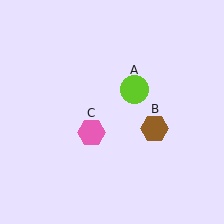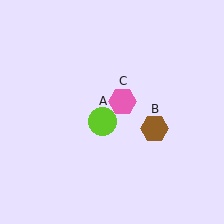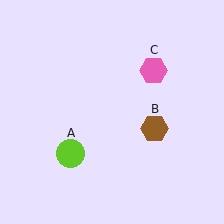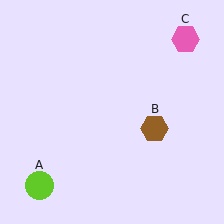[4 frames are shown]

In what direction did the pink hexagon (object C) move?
The pink hexagon (object C) moved up and to the right.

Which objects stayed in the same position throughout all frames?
Brown hexagon (object B) remained stationary.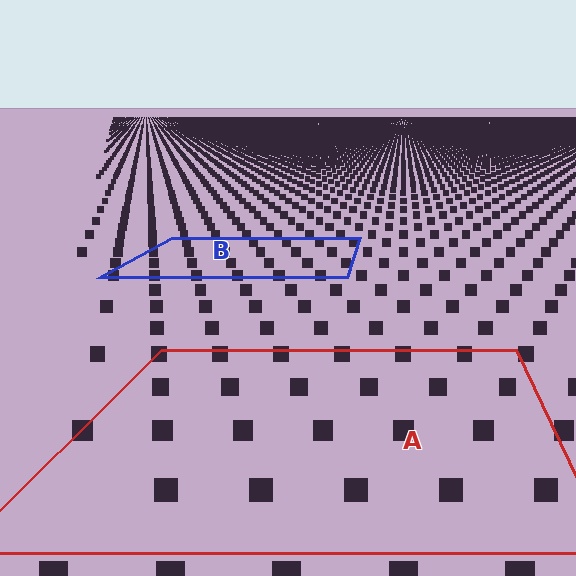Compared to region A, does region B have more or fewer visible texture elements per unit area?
Region B has more texture elements per unit area — they are packed more densely because it is farther away.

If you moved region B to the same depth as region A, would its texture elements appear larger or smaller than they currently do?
They would appear larger. At a closer depth, the same texture elements are projected at a bigger on-screen size.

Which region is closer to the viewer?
Region A is closer. The texture elements there are larger and more spread out.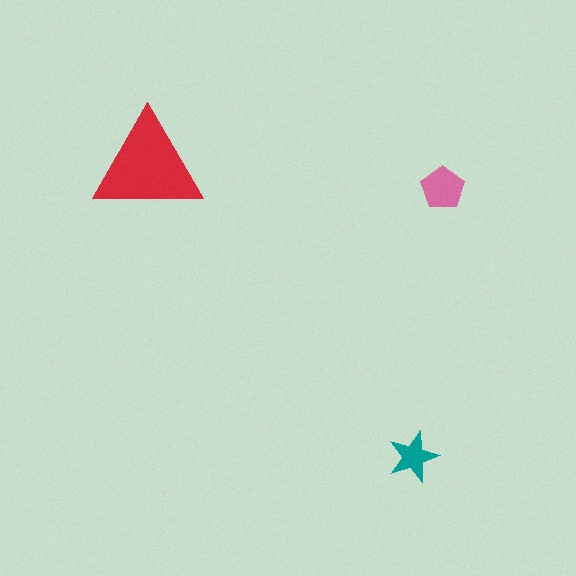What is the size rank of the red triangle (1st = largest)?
1st.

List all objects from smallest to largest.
The teal star, the pink pentagon, the red triangle.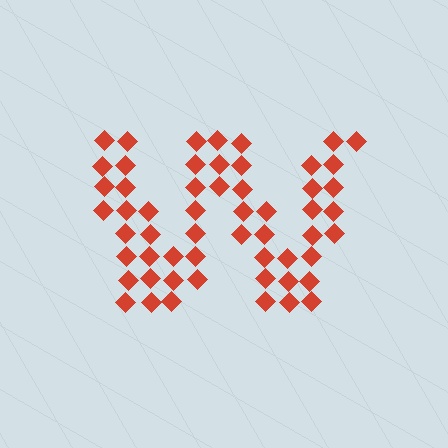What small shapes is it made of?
It is made of small diamonds.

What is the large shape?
The large shape is the letter W.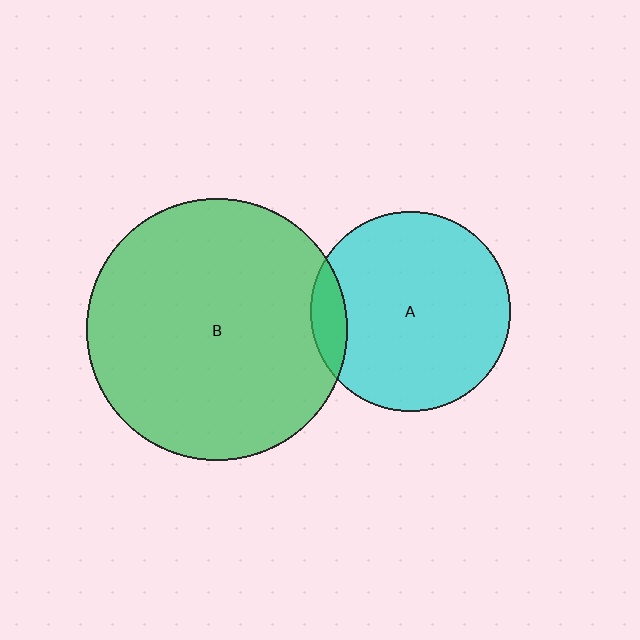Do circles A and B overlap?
Yes.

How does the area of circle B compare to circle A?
Approximately 1.7 times.